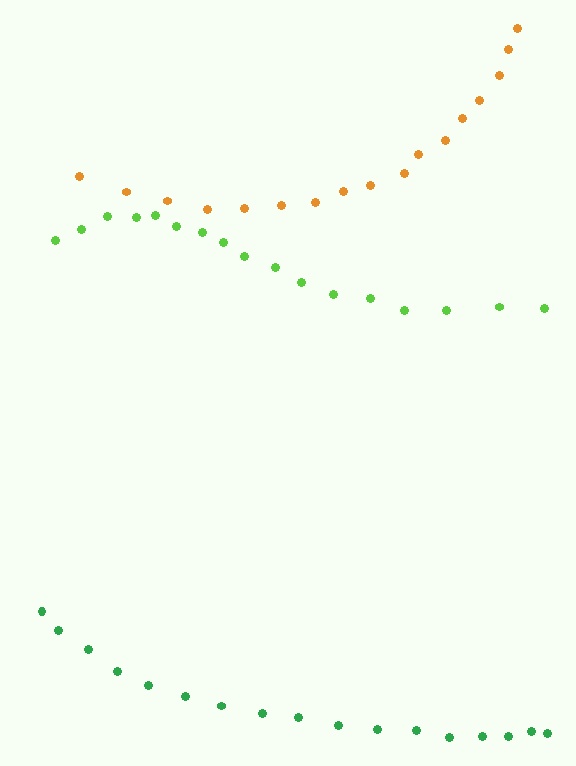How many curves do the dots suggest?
There are 3 distinct paths.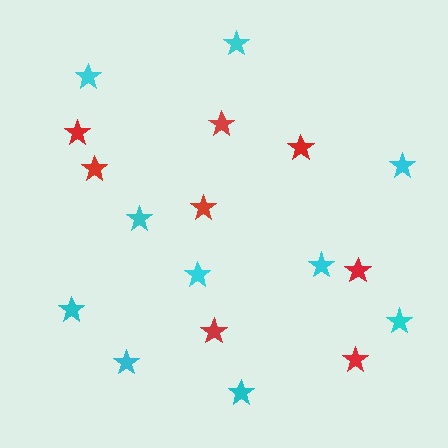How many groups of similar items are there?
There are 2 groups: one group of red stars (8) and one group of cyan stars (10).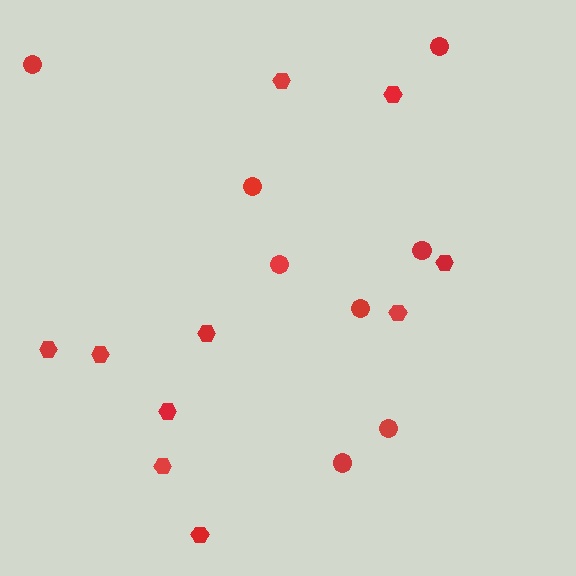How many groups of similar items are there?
There are 2 groups: one group of hexagons (10) and one group of circles (8).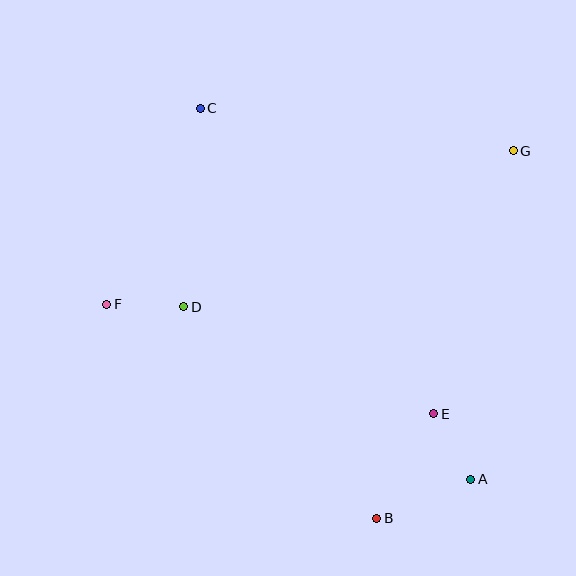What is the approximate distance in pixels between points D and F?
The distance between D and F is approximately 77 pixels.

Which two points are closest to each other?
Points A and E are closest to each other.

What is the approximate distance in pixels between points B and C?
The distance between B and C is approximately 446 pixels.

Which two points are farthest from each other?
Points A and C are farthest from each other.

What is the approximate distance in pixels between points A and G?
The distance between A and G is approximately 331 pixels.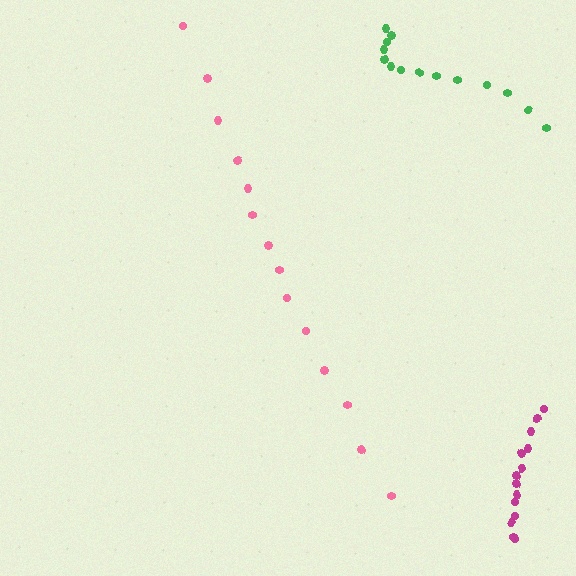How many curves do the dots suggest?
There are 3 distinct paths.